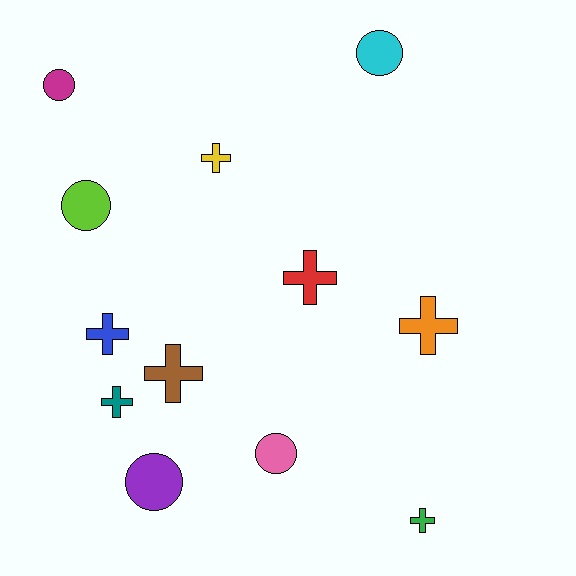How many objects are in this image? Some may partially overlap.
There are 12 objects.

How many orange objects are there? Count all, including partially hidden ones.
There is 1 orange object.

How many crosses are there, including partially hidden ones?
There are 7 crosses.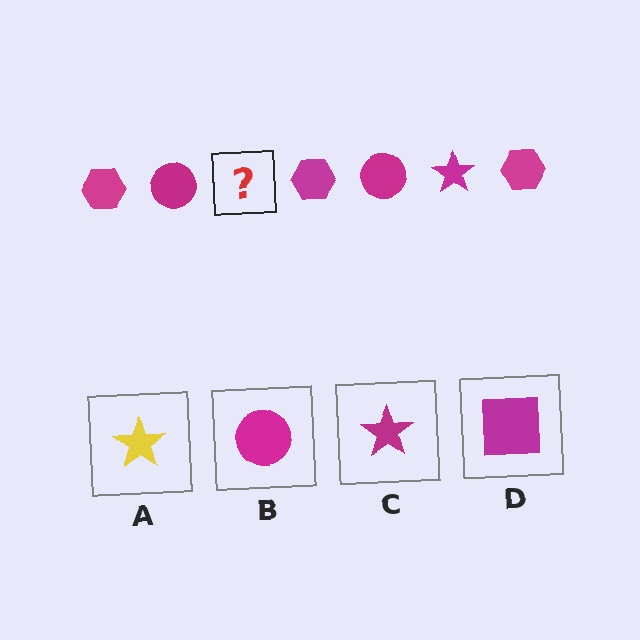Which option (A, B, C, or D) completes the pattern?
C.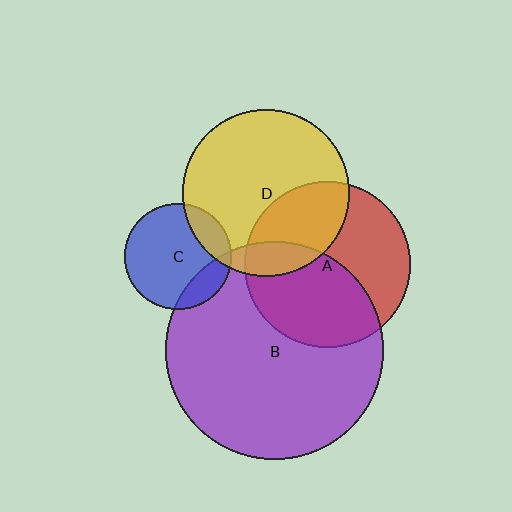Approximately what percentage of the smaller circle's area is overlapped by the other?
Approximately 15%.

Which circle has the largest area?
Circle B (purple).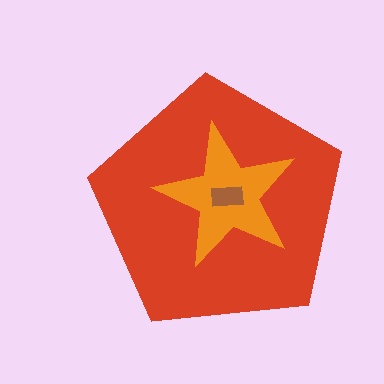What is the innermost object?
The brown rectangle.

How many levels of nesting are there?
3.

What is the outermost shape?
The red pentagon.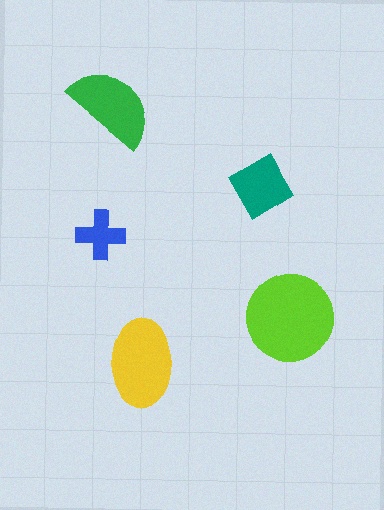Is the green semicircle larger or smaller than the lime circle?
Smaller.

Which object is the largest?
The lime circle.